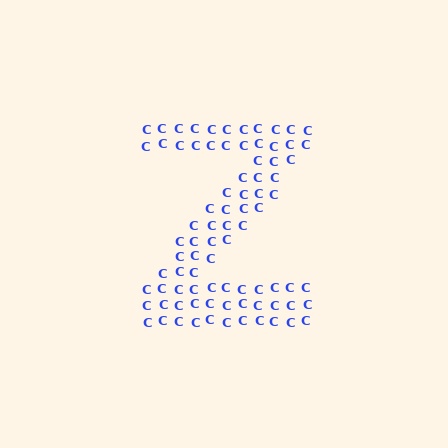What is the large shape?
The large shape is the letter Z.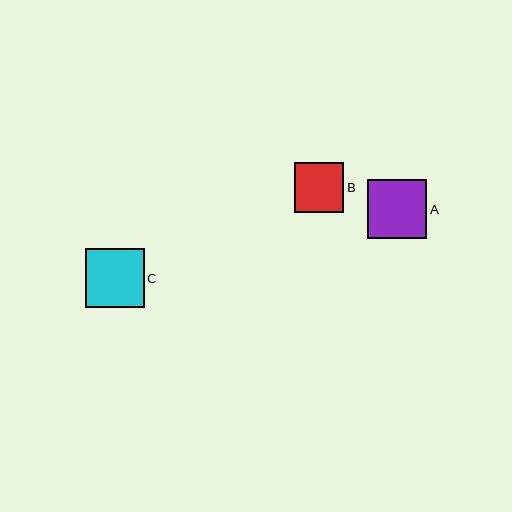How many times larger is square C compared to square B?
Square C is approximately 1.2 times the size of square B.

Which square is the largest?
Square A is the largest with a size of approximately 59 pixels.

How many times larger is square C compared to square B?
Square C is approximately 1.2 times the size of square B.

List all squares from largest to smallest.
From largest to smallest: A, C, B.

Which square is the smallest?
Square B is the smallest with a size of approximately 49 pixels.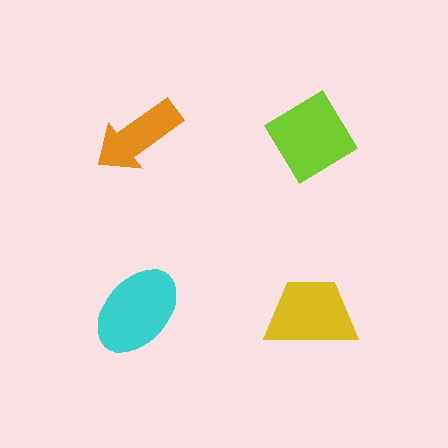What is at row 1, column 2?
A lime diamond.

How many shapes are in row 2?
2 shapes.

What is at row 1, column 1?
An orange arrow.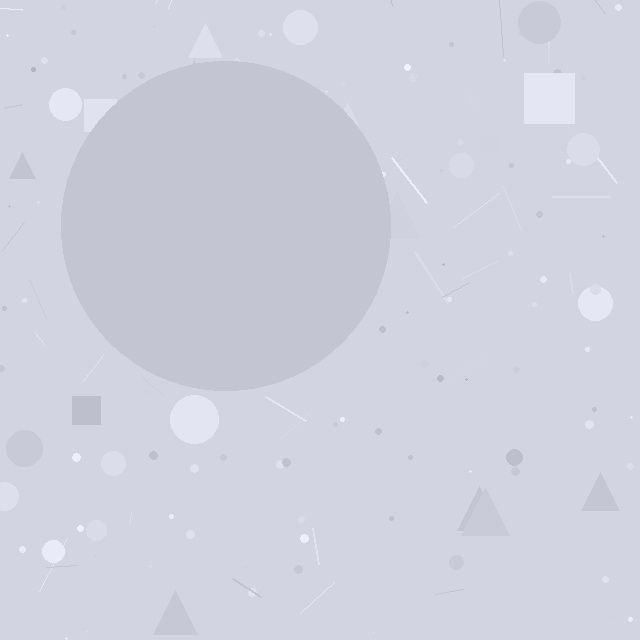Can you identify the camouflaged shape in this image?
The camouflaged shape is a circle.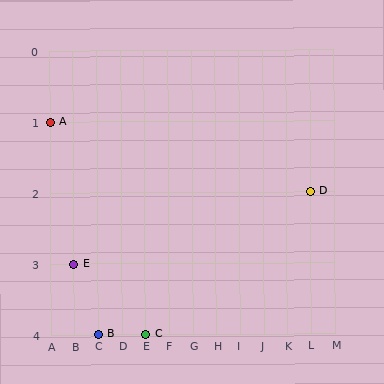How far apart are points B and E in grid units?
Points B and E are 1 column and 1 row apart (about 1.4 grid units diagonally).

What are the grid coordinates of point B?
Point B is at grid coordinates (C, 4).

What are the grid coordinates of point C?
Point C is at grid coordinates (E, 4).